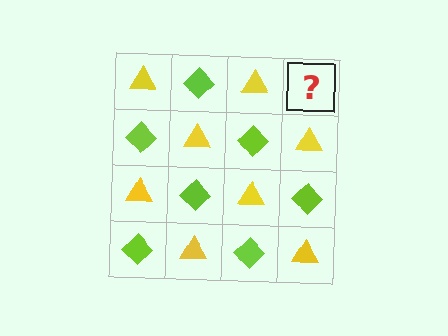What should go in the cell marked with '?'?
The missing cell should contain a lime diamond.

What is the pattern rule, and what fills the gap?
The rule is that it alternates yellow triangle and lime diamond in a checkerboard pattern. The gap should be filled with a lime diamond.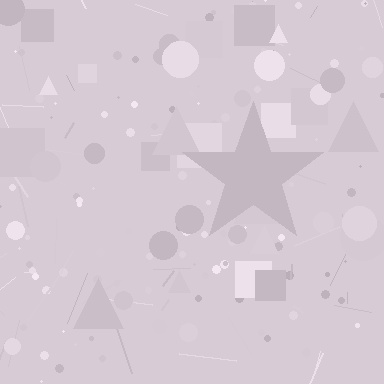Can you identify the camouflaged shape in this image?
The camouflaged shape is a star.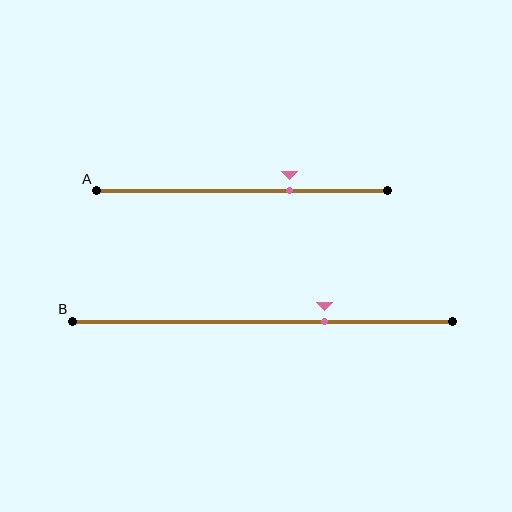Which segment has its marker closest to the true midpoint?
Segment A has its marker closest to the true midpoint.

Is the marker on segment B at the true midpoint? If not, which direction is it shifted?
No, the marker on segment B is shifted to the right by about 16% of the segment length.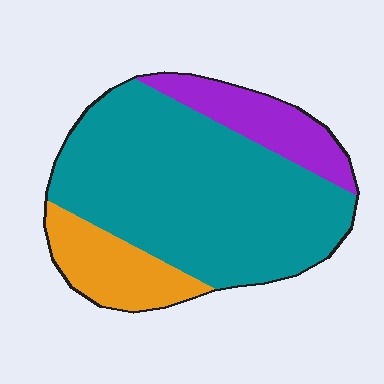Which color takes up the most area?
Teal, at roughly 70%.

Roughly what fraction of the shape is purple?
Purple covers roughly 15% of the shape.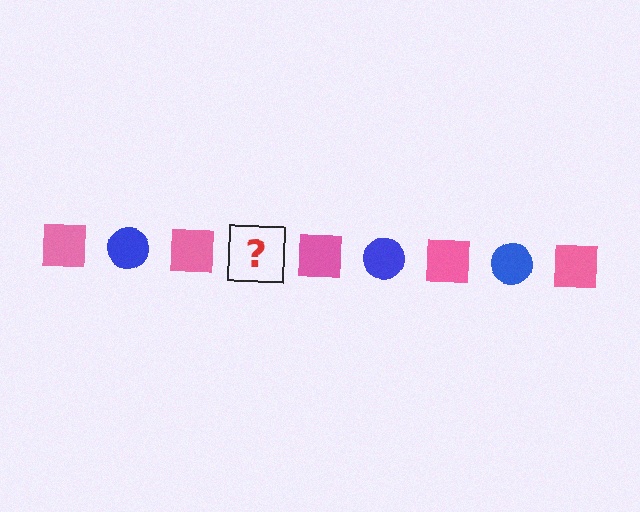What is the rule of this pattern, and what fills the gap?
The rule is that the pattern alternates between pink square and blue circle. The gap should be filled with a blue circle.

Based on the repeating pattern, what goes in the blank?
The blank should be a blue circle.